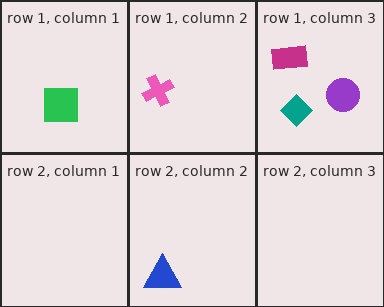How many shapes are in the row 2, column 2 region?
1.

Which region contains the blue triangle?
The row 2, column 2 region.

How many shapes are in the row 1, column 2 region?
1.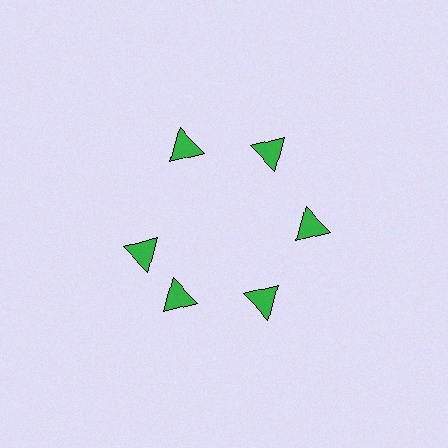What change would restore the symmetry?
The symmetry would be restored by rotating it back into even spacing with its neighbors so that all 6 triangles sit at equal angles and equal distance from the center.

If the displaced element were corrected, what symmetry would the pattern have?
It would have 6-fold rotational symmetry — the pattern would map onto itself every 60 degrees.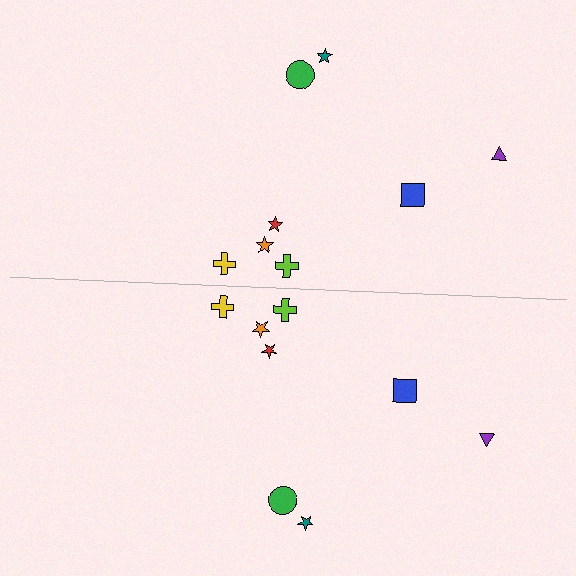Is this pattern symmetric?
Yes, this pattern has bilateral (reflection) symmetry.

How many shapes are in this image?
There are 16 shapes in this image.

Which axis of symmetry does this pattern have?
The pattern has a horizontal axis of symmetry running through the center of the image.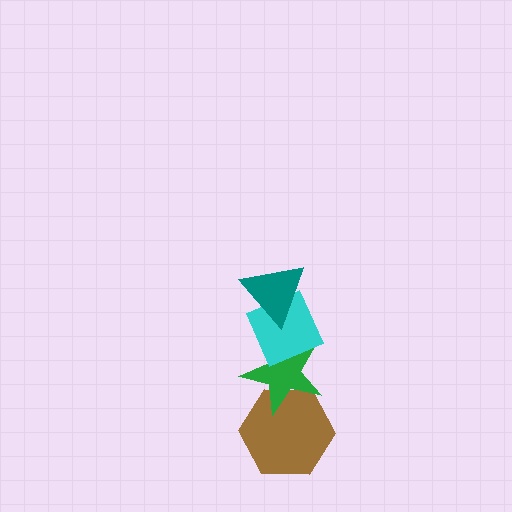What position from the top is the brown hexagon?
The brown hexagon is 4th from the top.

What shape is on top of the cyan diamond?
The teal triangle is on top of the cyan diamond.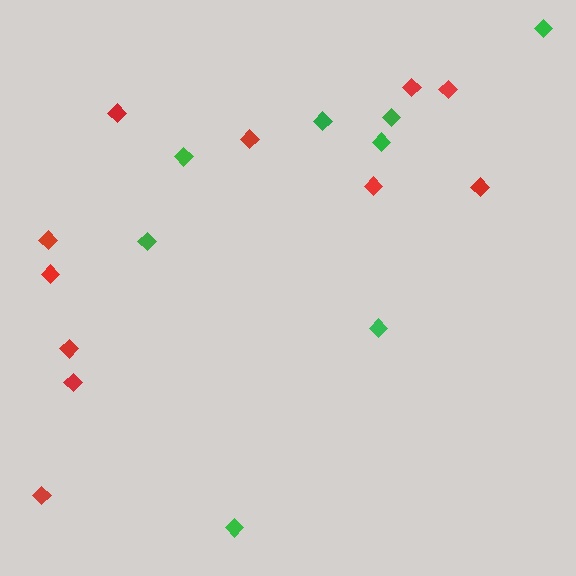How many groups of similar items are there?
There are 2 groups: one group of green diamonds (8) and one group of red diamonds (11).